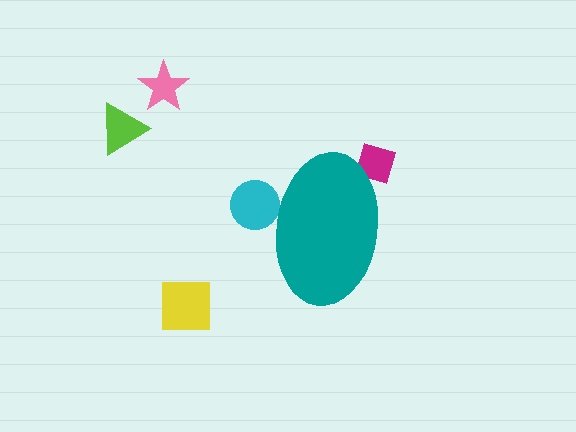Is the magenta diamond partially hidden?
Yes, the magenta diamond is partially hidden behind the teal ellipse.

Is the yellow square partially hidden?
No, the yellow square is fully visible.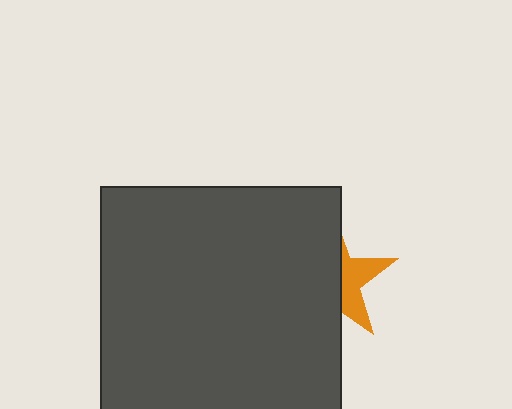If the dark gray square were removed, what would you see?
You would see the complete orange star.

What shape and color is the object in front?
The object in front is a dark gray square.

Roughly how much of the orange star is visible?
A small part of it is visible (roughly 38%).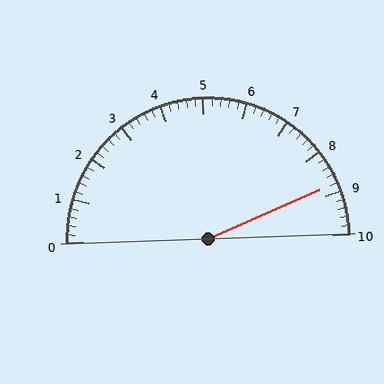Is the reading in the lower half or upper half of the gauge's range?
The reading is in the upper half of the range (0 to 10).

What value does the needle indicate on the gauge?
The needle indicates approximately 8.8.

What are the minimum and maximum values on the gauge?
The gauge ranges from 0 to 10.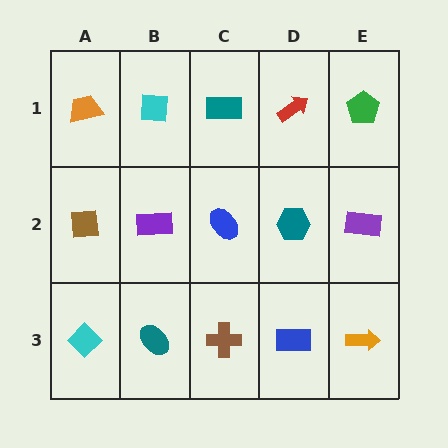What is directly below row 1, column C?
A blue ellipse.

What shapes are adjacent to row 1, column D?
A teal hexagon (row 2, column D), a teal rectangle (row 1, column C), a green pentagon (row 1, column E).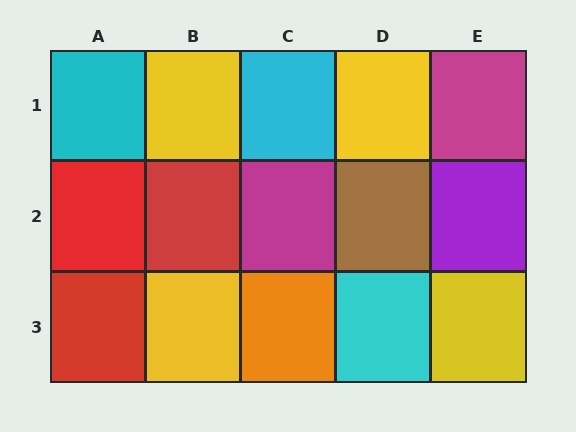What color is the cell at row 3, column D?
Cyan.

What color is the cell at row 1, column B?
Yellow.